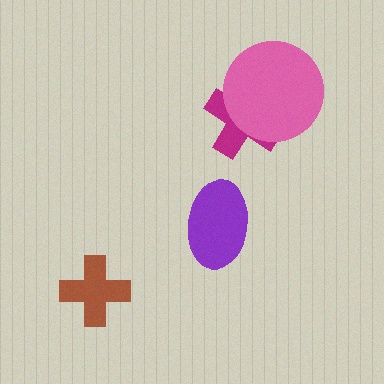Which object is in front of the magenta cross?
The pink circle is in front of the magenta cross.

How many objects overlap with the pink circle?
1 object overlaps with the pink circle.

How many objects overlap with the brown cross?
0 objects overlap with the brown cross.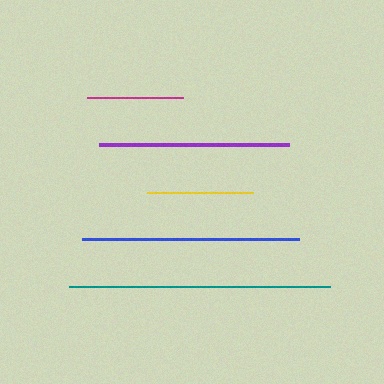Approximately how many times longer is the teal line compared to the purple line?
The teal line is approximately 1.4 times the length of the purple line.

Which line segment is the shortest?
The magenta line is the shortest at approximately 96 pixels.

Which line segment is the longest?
The teal line is the longest at approximately 261 pixels.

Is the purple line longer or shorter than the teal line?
The teal line is longer than the purple line.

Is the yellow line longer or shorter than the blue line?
The blue line is longer than the yellow line.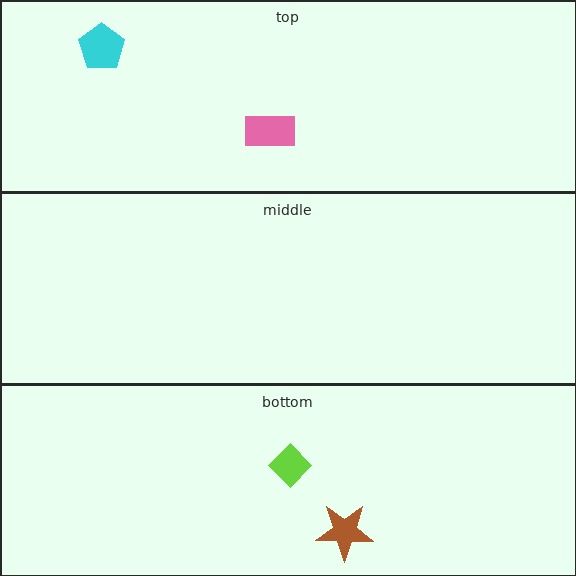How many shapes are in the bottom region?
2.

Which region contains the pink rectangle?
The top region.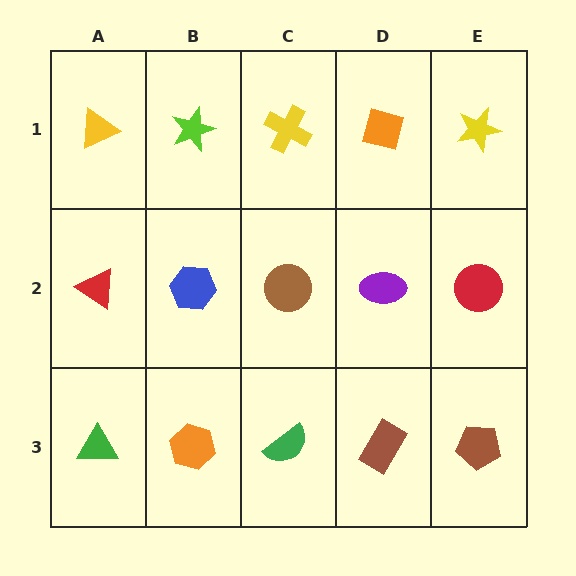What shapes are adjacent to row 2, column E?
A yellow star (row 1, column E), a brown pentagon (row 3, column E), a purple ellipse (row 2, column D).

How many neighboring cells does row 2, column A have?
3.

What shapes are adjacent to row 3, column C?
A brown circle (row 2, column C), an orange hexagon (row 3, column B), a brown rectangle (row 3, column D).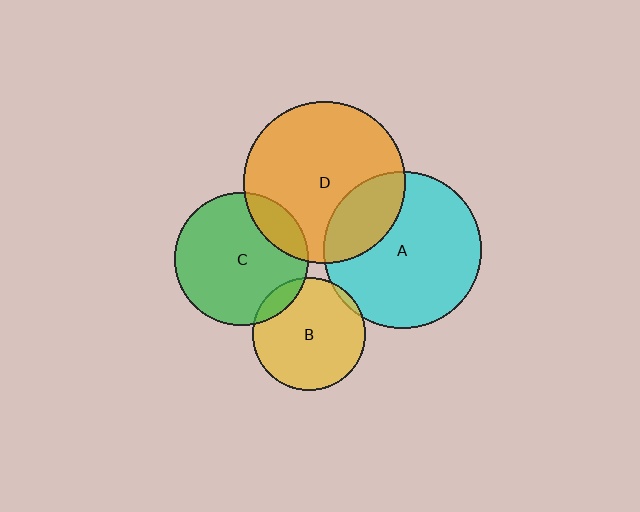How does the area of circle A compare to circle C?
Approximately 1.4 times.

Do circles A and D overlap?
Yes.